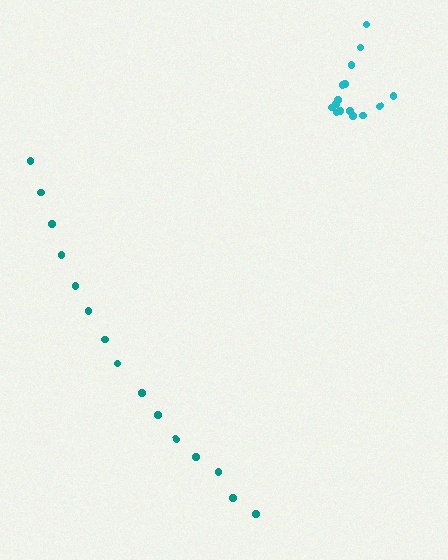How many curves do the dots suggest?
There are 2 distinct paths.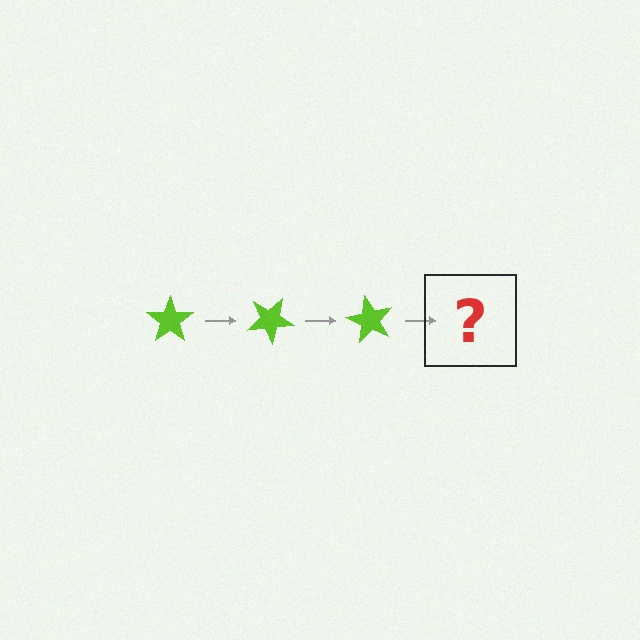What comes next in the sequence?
The next element should be a lime star rotated 90 degrees.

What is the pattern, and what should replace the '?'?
The pattern is that the star rotates 30 degrees each step. The '?' should be a lime star rotated 90 degrees.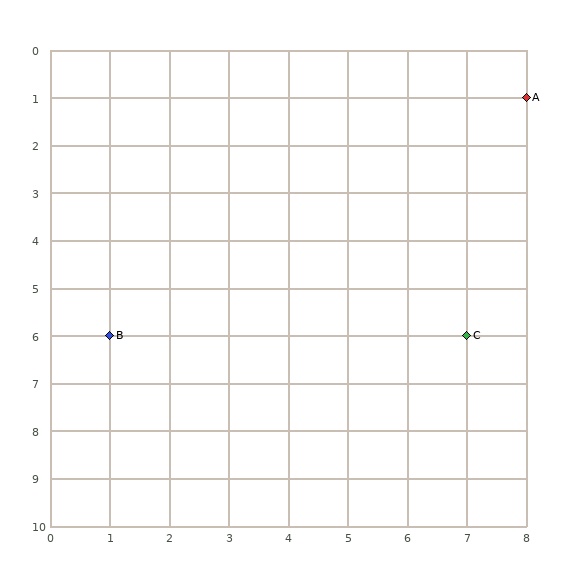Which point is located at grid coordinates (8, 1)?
Point A is at (8, 1).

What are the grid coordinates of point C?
Point C is at grid coordinates (7, 6).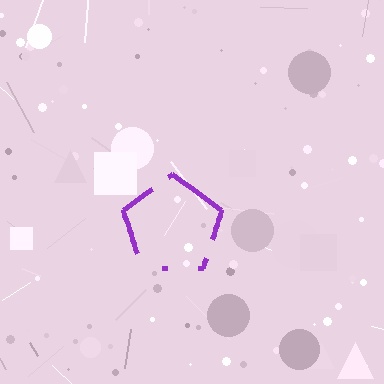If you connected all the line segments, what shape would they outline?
They would outline a pentagon.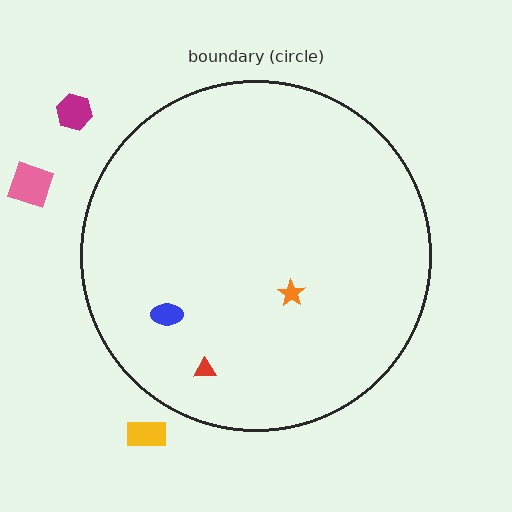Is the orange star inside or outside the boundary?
Inside.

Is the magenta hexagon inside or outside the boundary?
Outside.